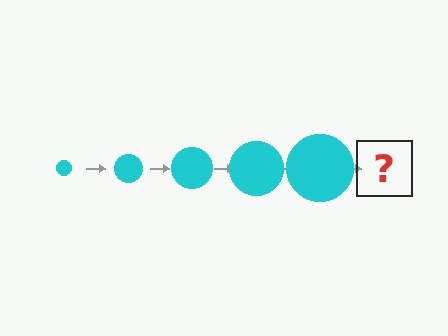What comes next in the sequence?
The next element should be a cyan circle, larger than the previous one.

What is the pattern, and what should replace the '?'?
The pattern is that the circle gets progressively larger each step. The '?' should be a cyan circle, larger than the previous one.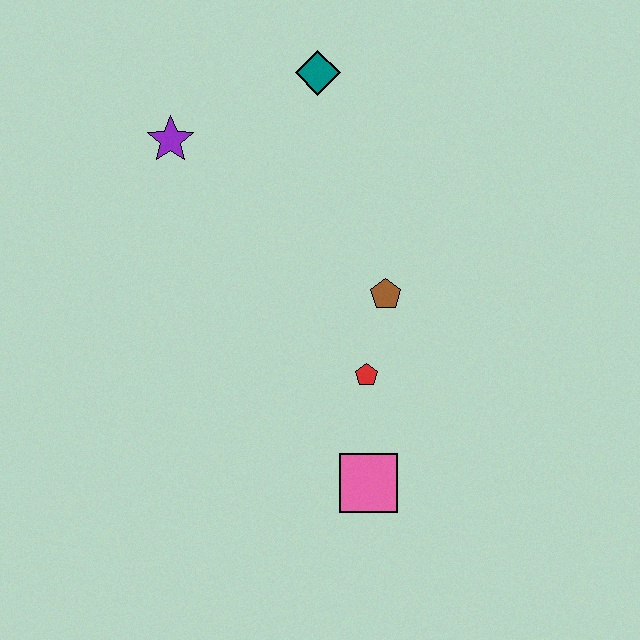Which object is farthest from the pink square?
The teal diamond is farthest from the pink square.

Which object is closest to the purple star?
The teal diamond is closest to the purple star.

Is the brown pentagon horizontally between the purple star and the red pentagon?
No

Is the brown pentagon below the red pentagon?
No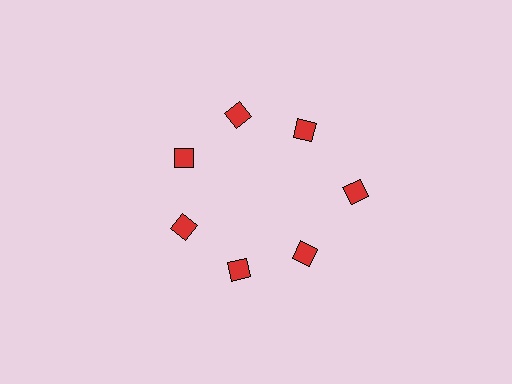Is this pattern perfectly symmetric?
No. The 7 red diamonds are arranged in a ring, but one element near the 3 o'clock position is pushed outward from the center, breaking the 7-fold rotational symmetry.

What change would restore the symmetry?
The symmetry would be restored by moving it inward, back onto the ring so that all 7 diamonds sit at equal angles and equal distance from the center.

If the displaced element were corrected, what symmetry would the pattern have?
It would have 7-fold rotational symmetry — the pattern would map onto itself every 51 degrees.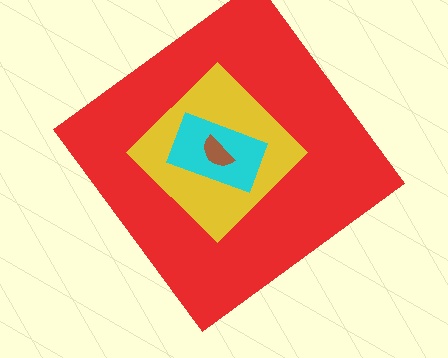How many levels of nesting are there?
4.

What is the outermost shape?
The red diamond.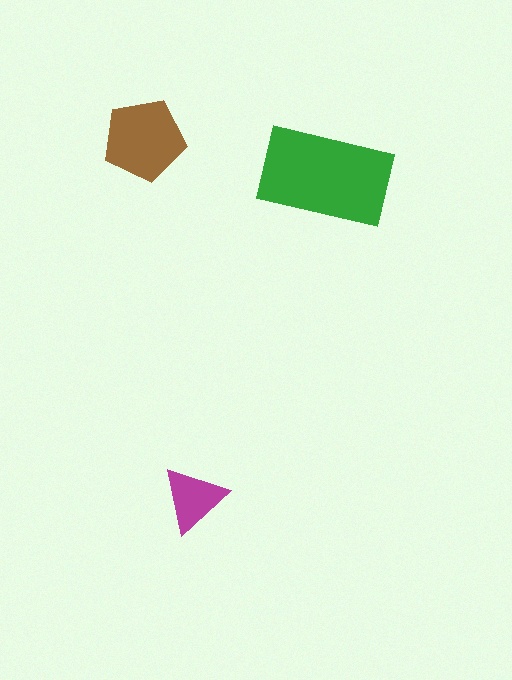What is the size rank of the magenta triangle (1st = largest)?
3rd.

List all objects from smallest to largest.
The magenta triangle, the brown pentagon, the green rectangle.